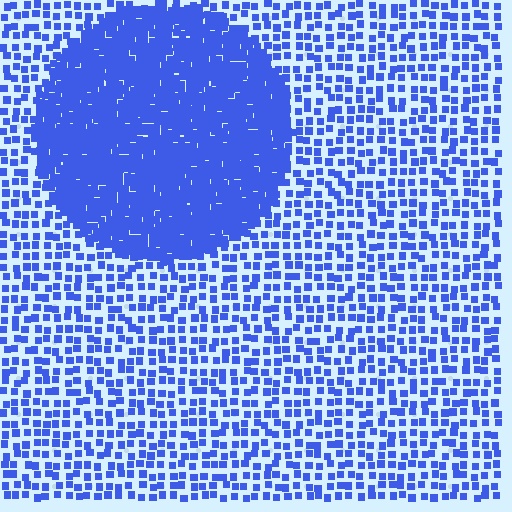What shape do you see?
I see a circle.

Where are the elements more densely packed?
The elements are more densely packed inside the circle boundary.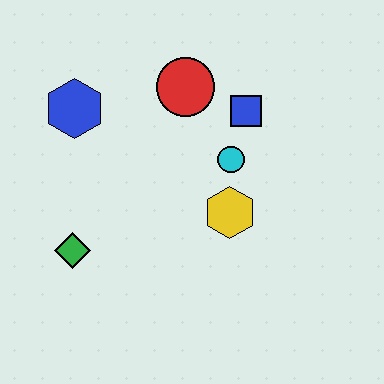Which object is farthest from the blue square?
The green diamond is farthest from the blue square.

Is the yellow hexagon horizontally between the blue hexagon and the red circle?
No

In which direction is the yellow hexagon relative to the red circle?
The yellow hexagon is below the red circle.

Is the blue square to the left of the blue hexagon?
No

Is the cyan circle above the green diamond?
Yes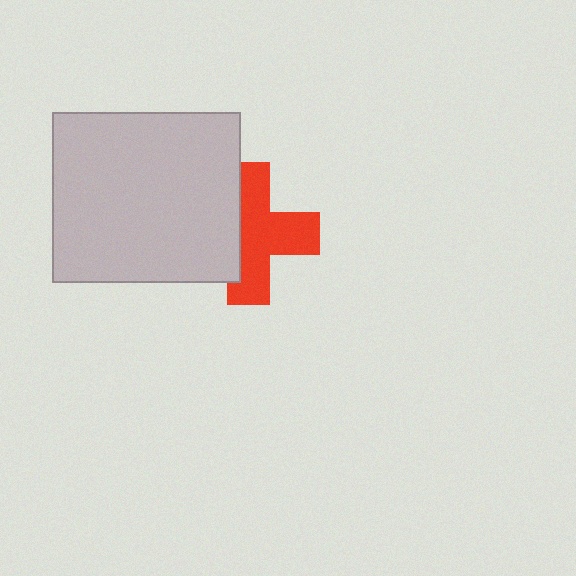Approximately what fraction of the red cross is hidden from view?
Roughly 37% of the red cross is hidden behind the light gray rectangle.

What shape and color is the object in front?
The object in front is a light gray rectangle.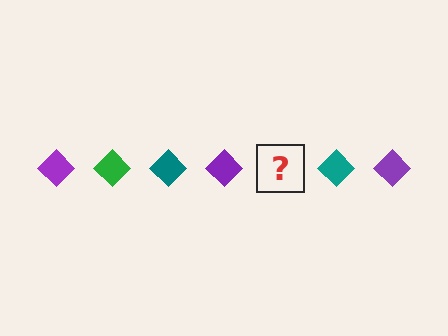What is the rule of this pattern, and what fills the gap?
The rule is that the pattern cycles through purple, green, teal diamonds. The gap should be filled with a green diamond.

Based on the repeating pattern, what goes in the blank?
The blank should be a green diamond.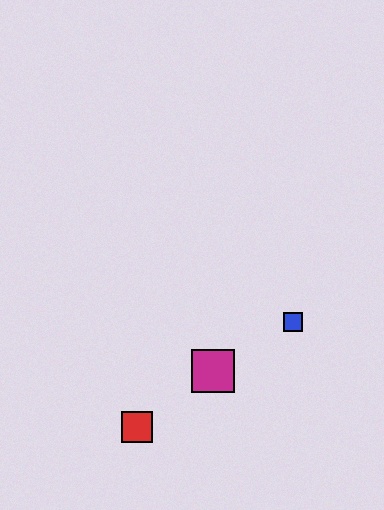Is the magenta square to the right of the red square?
Yes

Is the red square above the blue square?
No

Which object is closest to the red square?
The magenta square is closest to the red square.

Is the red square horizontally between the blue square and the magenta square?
No